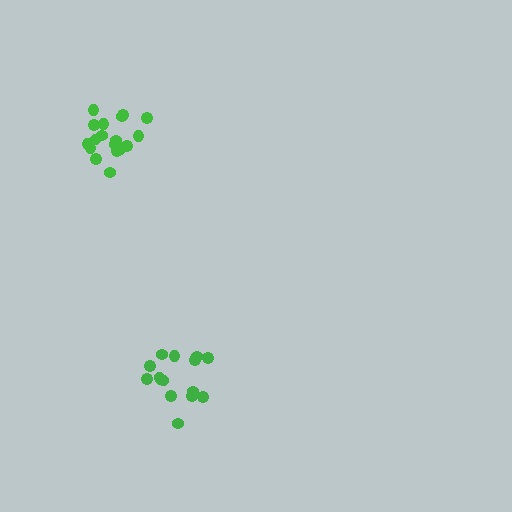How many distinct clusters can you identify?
There are 2 distinct clusters.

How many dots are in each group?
Group 1: 15 dots, Group 2: 18 dots (33 total).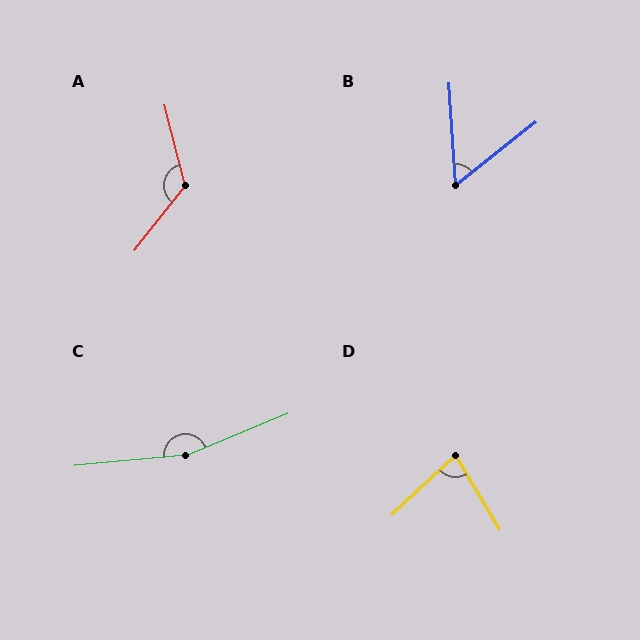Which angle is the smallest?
B, at approximately 55 degrees.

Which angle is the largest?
C, at approximately 163 degrees.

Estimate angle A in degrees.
Approximately 128 degrees.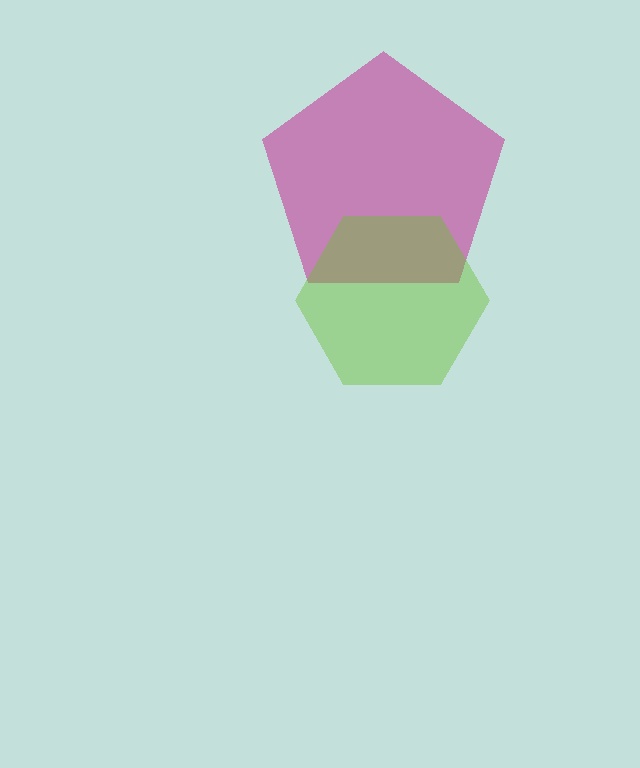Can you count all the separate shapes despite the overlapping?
Yes, there are 2 separate shapes.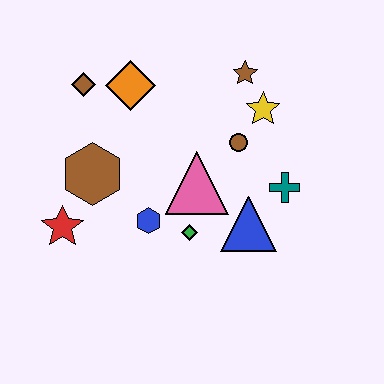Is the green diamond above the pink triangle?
No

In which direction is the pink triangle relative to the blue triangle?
The pink triangle is to the left of the blue triangle.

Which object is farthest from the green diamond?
The brown diamond is farthest from the green diamond.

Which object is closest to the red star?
The brown hexagon is closest to the red star.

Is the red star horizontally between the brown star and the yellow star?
No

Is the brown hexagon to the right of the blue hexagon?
No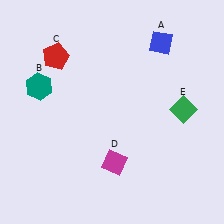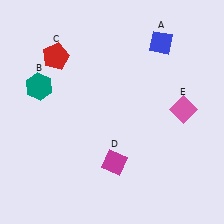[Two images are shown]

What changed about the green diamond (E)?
In Image 1, E is green. In Image 2, it changed to pink.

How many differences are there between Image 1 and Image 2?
There is 1 difference between the two images.